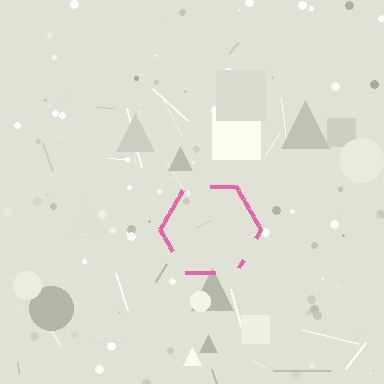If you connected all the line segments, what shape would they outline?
They would outline a hexagon.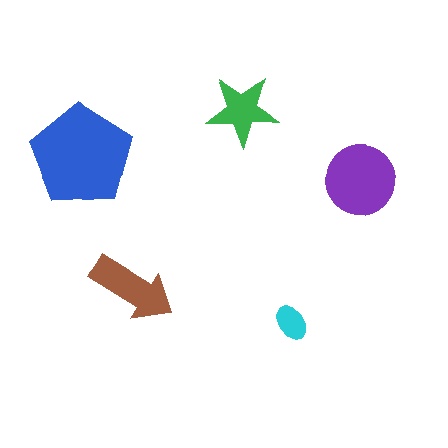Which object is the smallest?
The cyan ellipse.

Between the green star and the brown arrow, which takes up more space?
The brown arrow.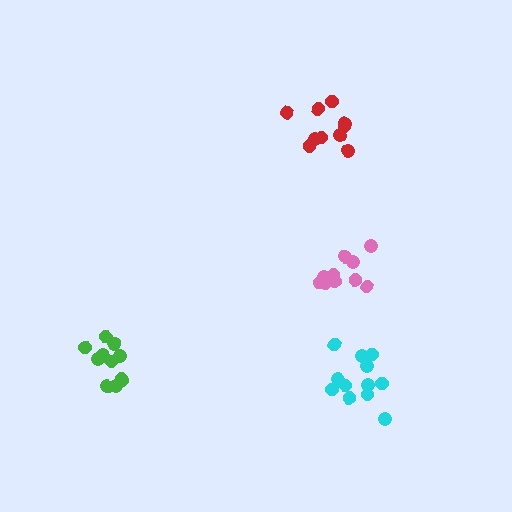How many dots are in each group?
Group 1: 10 dots, Group 2: 11 dots, Group 3: 11 dots, Group 4: 12 dots (44 total).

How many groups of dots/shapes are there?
There are 4 groups.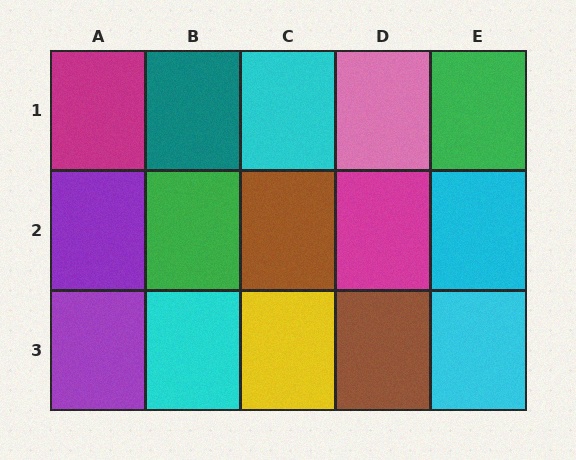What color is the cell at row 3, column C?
Yellow.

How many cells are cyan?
4 cells are cyan.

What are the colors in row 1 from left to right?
Magenta, teal, cyan, pink, green.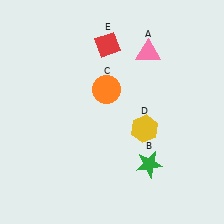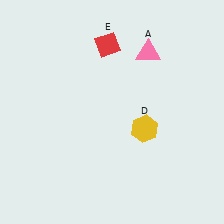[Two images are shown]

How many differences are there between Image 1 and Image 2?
There are 2 differences between the two images.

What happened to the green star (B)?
The green star (B) was removed in Image 2. It was in the bottom-right area of Image 1.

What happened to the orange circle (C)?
The orange circle (C) was removed in Image 2. It was in the top-left area of Image 1.